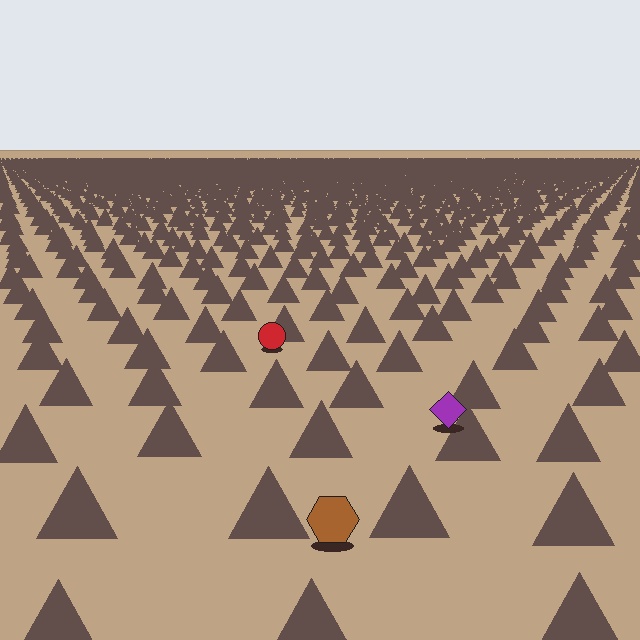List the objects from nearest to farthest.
From nearest to farthest: the brown hexagon, the purple diamond, the red circle.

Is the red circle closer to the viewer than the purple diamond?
No. The purple diamond is closer — you can tell from the texture gradient: the ground texture is coarser near it.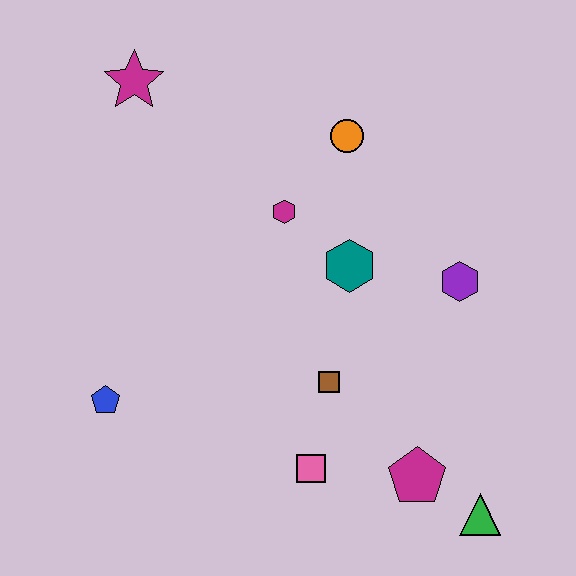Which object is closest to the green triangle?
The magenta pentagon is closest to the green triangle.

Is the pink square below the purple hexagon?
Yes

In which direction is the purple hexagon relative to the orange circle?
The purple hexagon is below the orange circle.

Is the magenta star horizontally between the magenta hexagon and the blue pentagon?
Yes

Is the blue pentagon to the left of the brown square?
Yes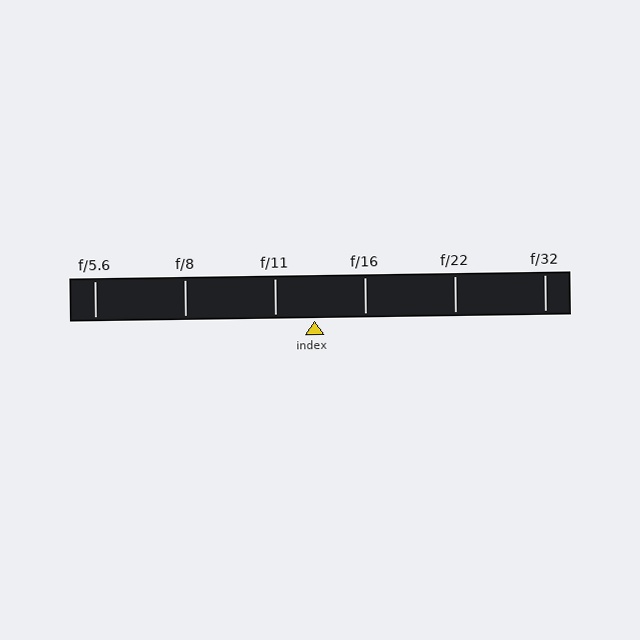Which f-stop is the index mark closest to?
The index mark is closest to f/11.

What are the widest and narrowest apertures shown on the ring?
The widest aperture shown is f/5.6 and the narrowest is f/32.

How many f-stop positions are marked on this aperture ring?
There are 6 f-stop positions marked.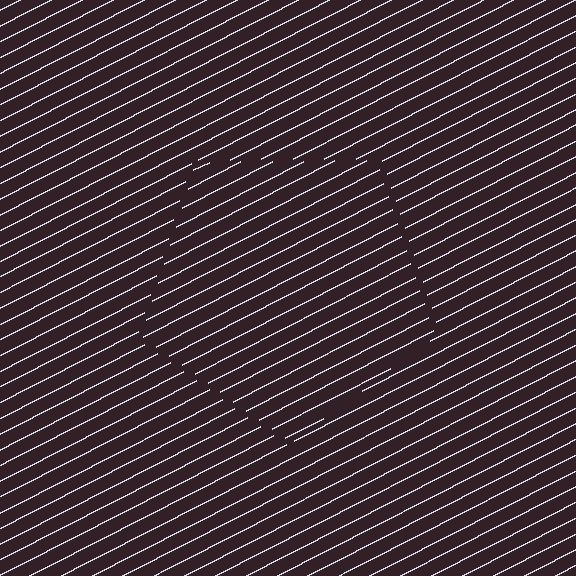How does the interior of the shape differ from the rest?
The interior of the shape contains the same grating, shifted by half a period — the contour is defined by the phase discontinuity where line-ends from the inner and outer gratings abut.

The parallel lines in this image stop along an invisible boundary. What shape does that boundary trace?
An illusory pentagon. The interior of the shape contains the same grating, shifted by half a period — the contour is defined by the phase discontinuity where line-ends from the inner and outer gratings abut.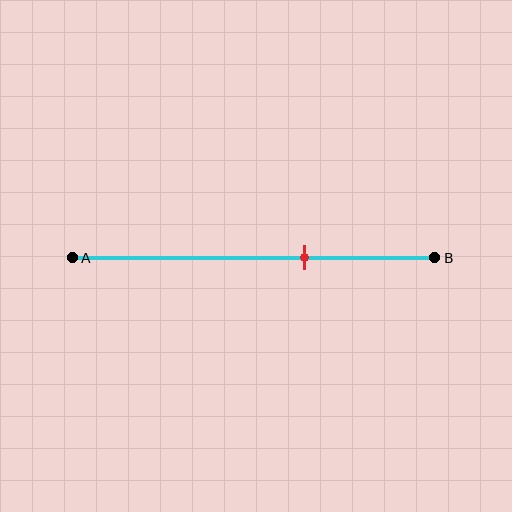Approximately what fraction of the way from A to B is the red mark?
The red mark is approximately 65% of the way from A to B.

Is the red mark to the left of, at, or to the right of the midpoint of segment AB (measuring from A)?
The red mark is to the right of the midpoint of segment AB.